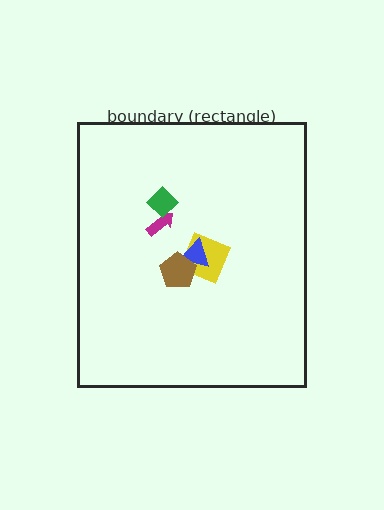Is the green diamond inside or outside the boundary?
Inside.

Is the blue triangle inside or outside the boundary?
Inside.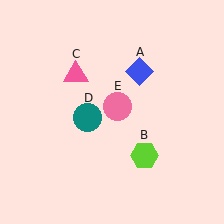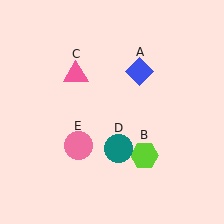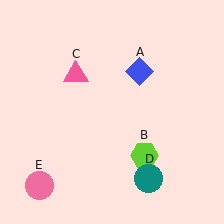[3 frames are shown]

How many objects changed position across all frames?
2 objects changed position: teal circle (object D), pink circle (object E).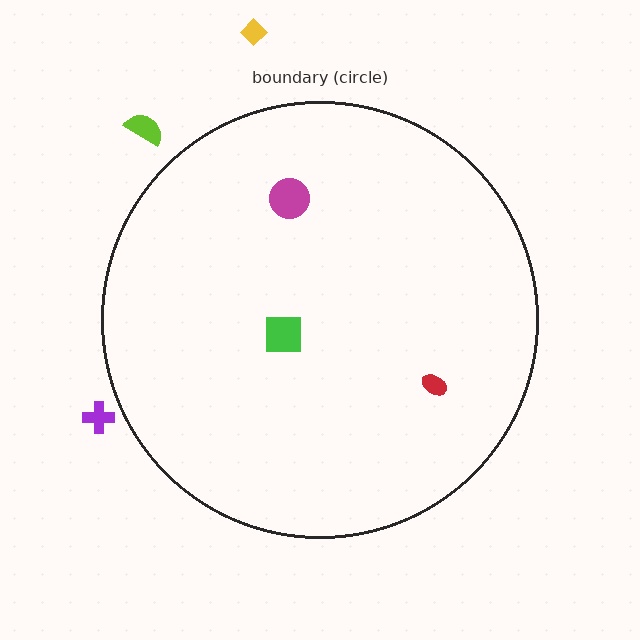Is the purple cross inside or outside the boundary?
Outside.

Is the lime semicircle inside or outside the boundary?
Outside.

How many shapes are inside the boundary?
3 inside, 3 outside.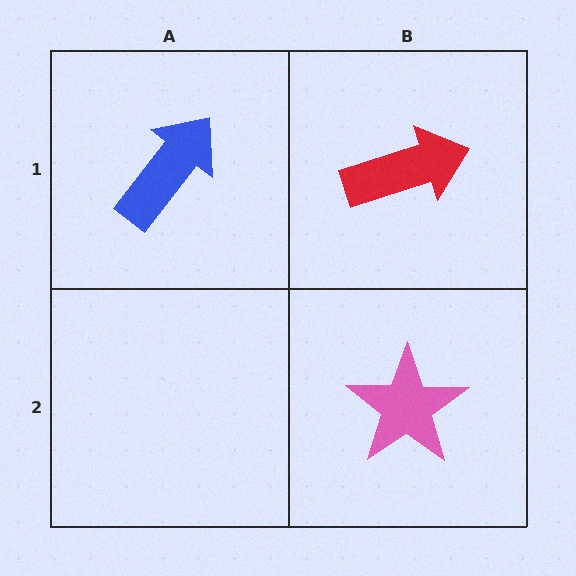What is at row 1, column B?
A red arrow.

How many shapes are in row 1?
2 shapes.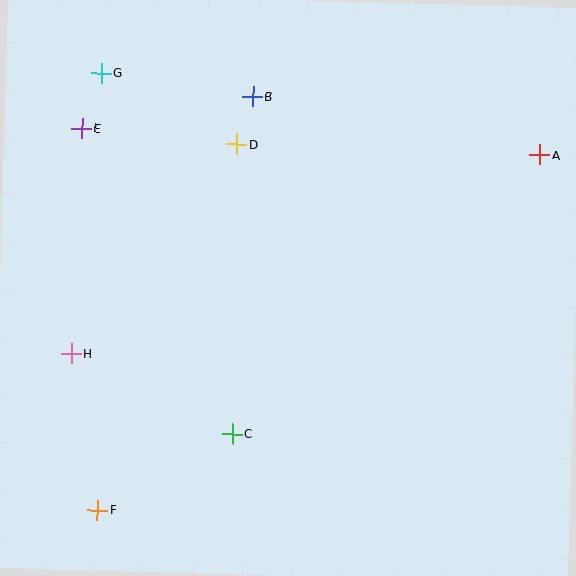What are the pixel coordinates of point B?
Point B is at (253, 97).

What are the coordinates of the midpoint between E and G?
The midpoint between E and G is at (91, 101).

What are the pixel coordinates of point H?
Point H is at (71, 354).